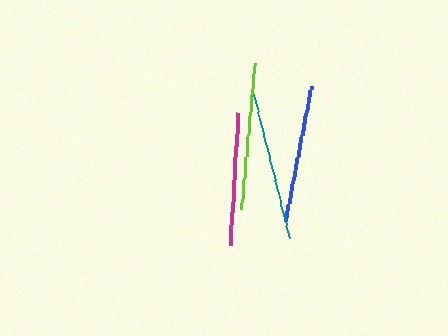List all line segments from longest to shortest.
From longest to shortest: teal, lime, blue, magenta.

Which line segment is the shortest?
The magenta line is the shortest at approximately 133 pixels.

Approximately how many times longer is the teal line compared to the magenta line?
The teal line is approximately 1.2 times the length of the magenta line.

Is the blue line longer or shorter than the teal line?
The teal line is longer than the blue line.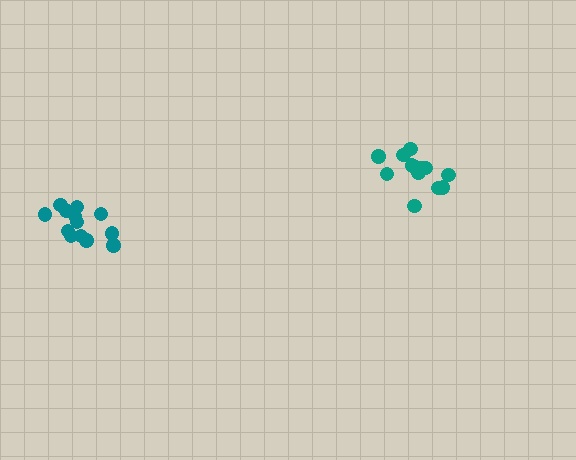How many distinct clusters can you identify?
There are 2 distinct clusters.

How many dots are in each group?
Group 1: 13 dots, Group 2: 13 dots (26 total).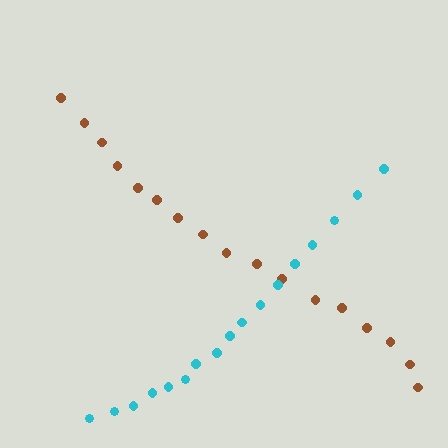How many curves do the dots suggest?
There are 2 distinct paths.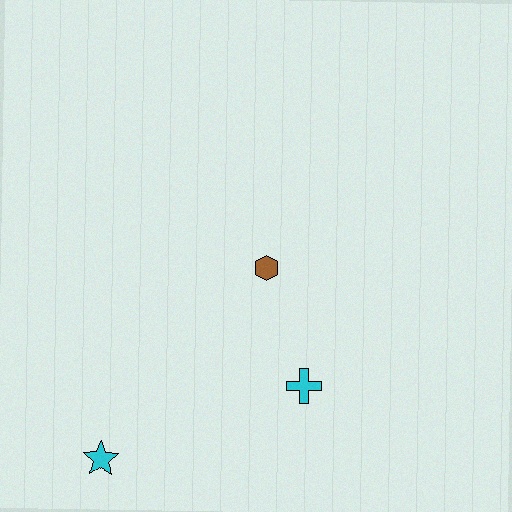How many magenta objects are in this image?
There are no magenta objects.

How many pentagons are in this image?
There are no pentagons.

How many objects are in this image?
There are 3 objects.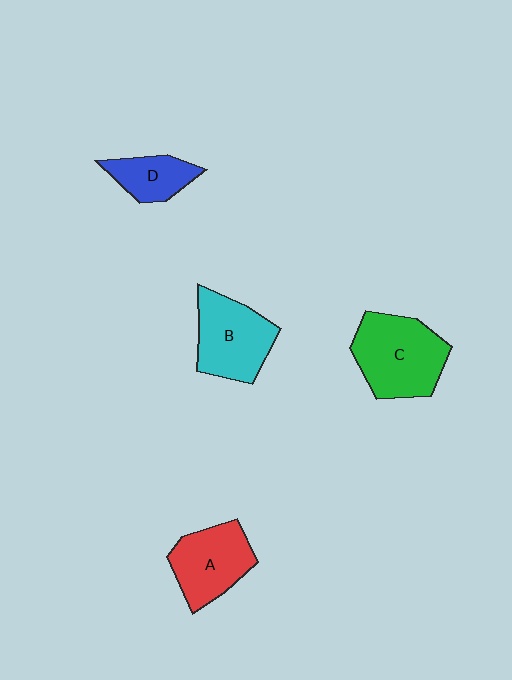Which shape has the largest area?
Shape C (green).